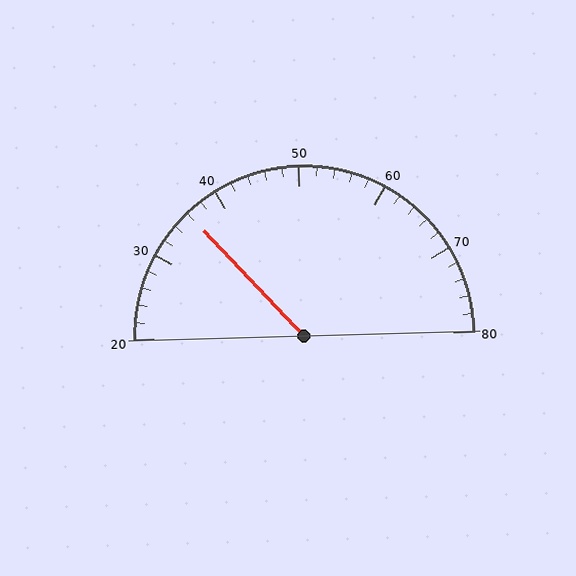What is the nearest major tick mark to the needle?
The nearest major tick mark is 40.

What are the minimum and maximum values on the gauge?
The gauge ranges from 20 to 80.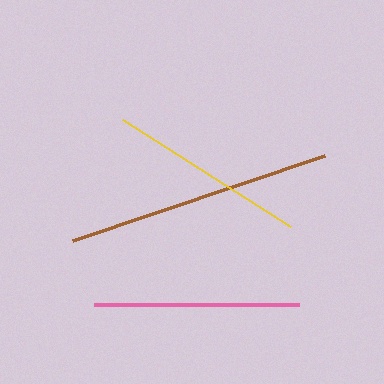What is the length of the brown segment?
The brown segment is approximately 266 pixels long.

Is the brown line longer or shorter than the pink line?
The brown line is longer than the pink line.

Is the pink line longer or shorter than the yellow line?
The pink line is longer than the yellow line.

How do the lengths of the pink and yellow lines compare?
The pink and yellow lines are approximately the same length.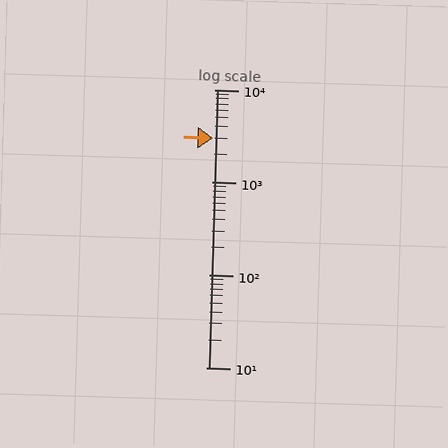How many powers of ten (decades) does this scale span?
The scale spans 3 decades, from 10 to 10000.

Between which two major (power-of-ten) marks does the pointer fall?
The pointer is between 1000 and 10000.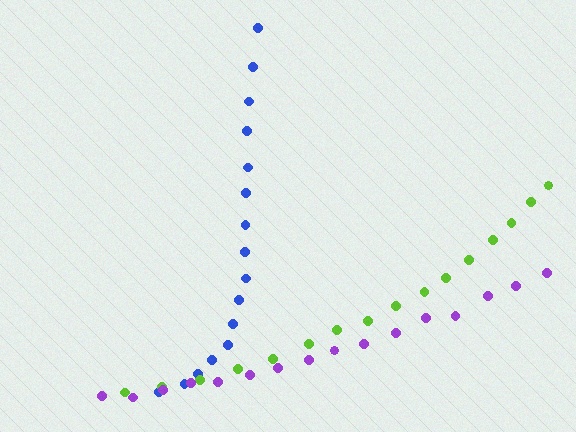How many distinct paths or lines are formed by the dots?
There are 3 distinct paths.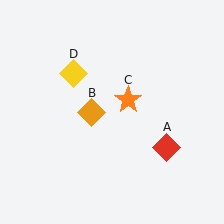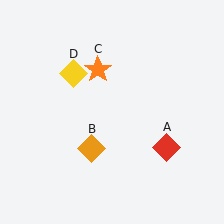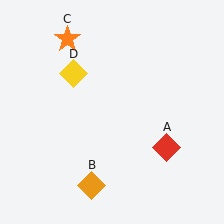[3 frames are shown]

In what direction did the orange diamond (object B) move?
The orange diamond (object B) moved down.